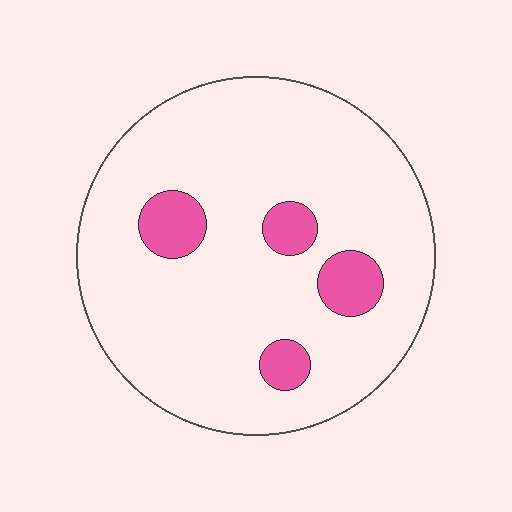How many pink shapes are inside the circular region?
4.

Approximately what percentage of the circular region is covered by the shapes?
Approximately 10%.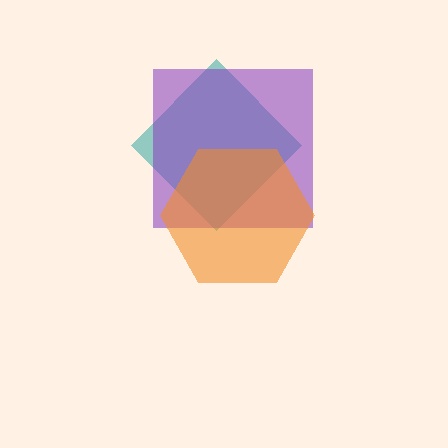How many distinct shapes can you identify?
There are 3 distinct shapes: a teal diamond, a purple square, an orange hexagon.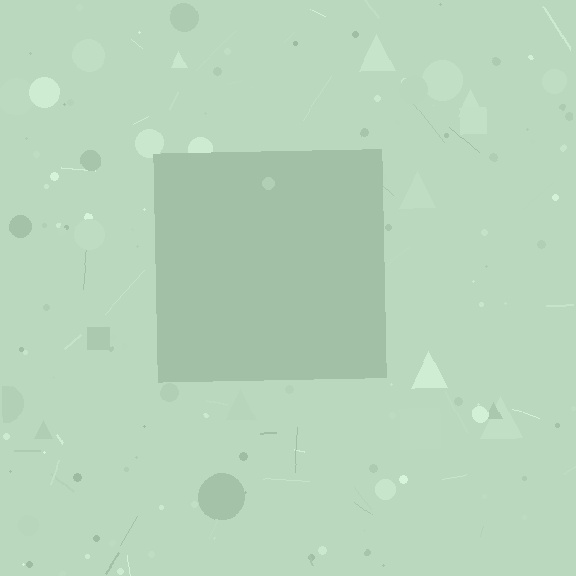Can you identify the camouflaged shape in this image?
The camouflaged shape is a square.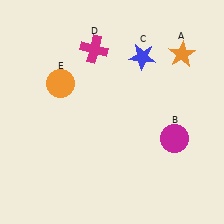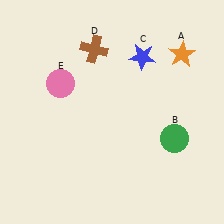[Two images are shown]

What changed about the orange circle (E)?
In Image 1, E is orange. In Image 2, it changed to pink.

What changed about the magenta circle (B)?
In Image 1, B is magenta. In Image 2, it changed to green.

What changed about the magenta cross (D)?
In Image 1, D is magenta. In Image 2, it changed to brown.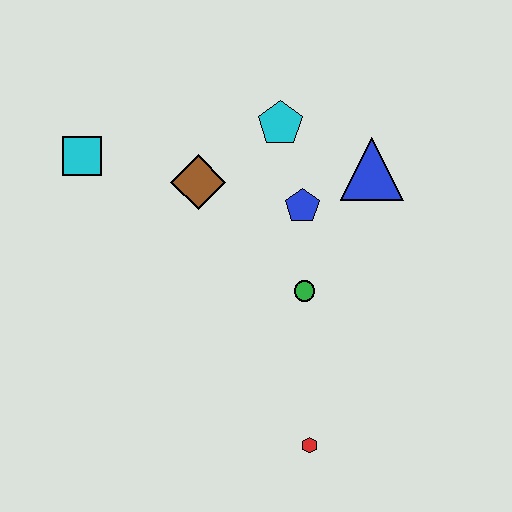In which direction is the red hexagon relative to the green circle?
The red hexagon is below the green circle.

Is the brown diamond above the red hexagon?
Yes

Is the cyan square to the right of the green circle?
No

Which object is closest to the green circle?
The blue pentagon is closest to the green circle.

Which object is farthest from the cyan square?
The red hexagon is farthest from the cyan square.